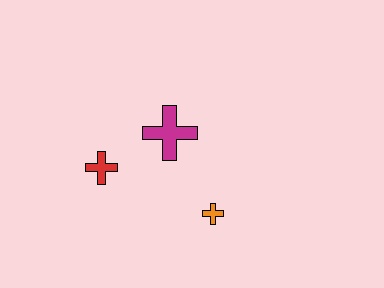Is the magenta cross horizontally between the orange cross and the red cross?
Yes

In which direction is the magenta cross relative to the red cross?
The magenta cross is to the right of the red cross.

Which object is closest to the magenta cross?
The red cross is closest to the magenta cross.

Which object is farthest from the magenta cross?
The orange cross is farthest from the magenta cross.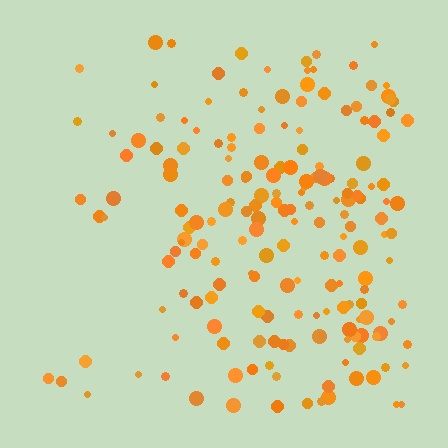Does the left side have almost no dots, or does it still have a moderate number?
Still a moderate number, just noticeably fewer than the right.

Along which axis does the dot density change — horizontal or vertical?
Horizontal.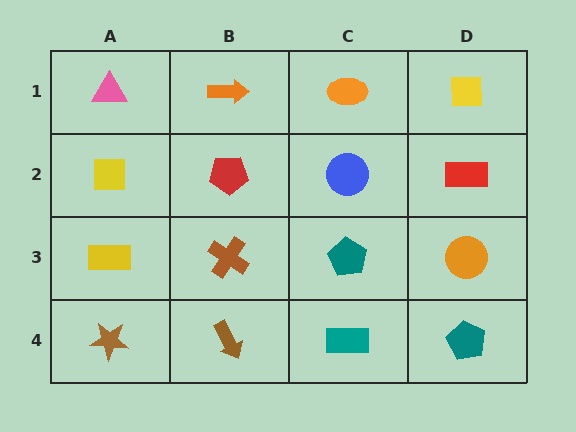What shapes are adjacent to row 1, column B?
A red pentagon (row 2, column B), a pink triangle (row 1, column A), an orange ellipse (row 1, column C).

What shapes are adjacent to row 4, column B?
A brown cross (row 3, column B), a brown star (row 4, column A), a teal rectangle (row 4, column C).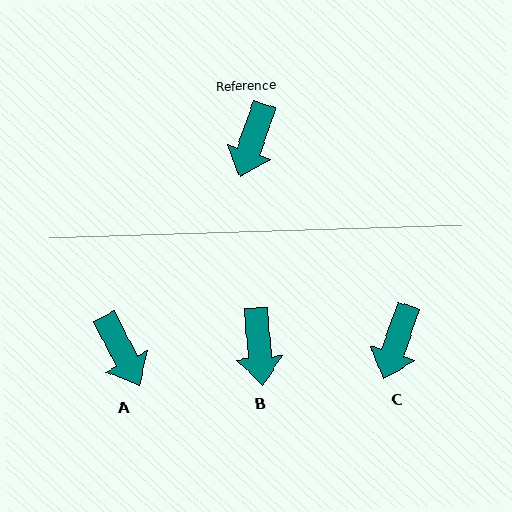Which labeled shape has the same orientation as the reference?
C.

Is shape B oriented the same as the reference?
No, it is off by about 24 degrees.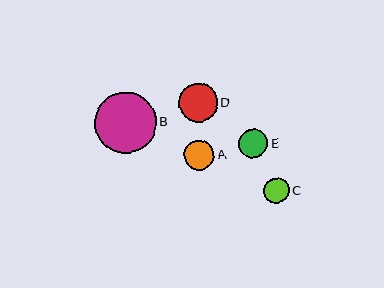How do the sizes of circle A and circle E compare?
Circle A and circle E are approximately the same size.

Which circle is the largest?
Circle B is the largest with a size of approximately 62 pixels.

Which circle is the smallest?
Circle C is the smallest with a size of approximately 25 pixels.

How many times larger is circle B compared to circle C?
Circle B is approximately 2.5 times the size of circle C.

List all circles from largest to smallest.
From largest to smallest: B, D, A, E, C.